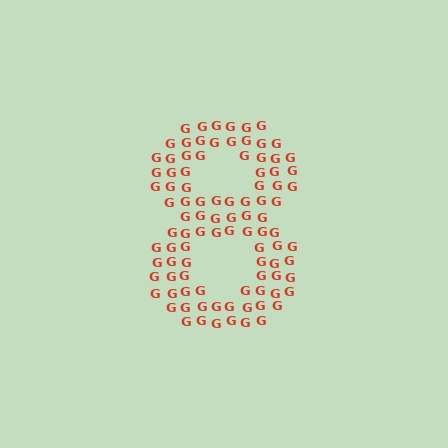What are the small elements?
The small elements are letter G's.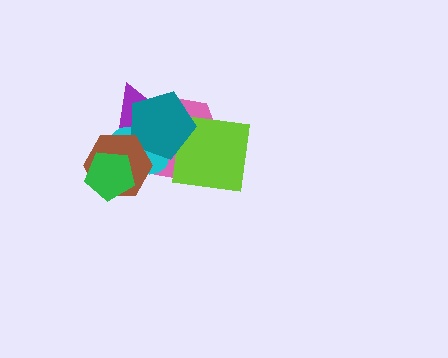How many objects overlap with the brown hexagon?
5 objects overlap with the brown hexagon.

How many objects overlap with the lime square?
3 objects overlap with the lime square.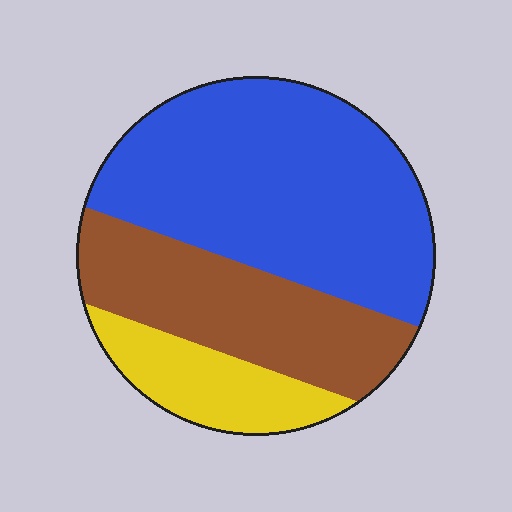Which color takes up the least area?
Yellow, at roughly 15%.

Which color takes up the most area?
Blue, at roughly 55%.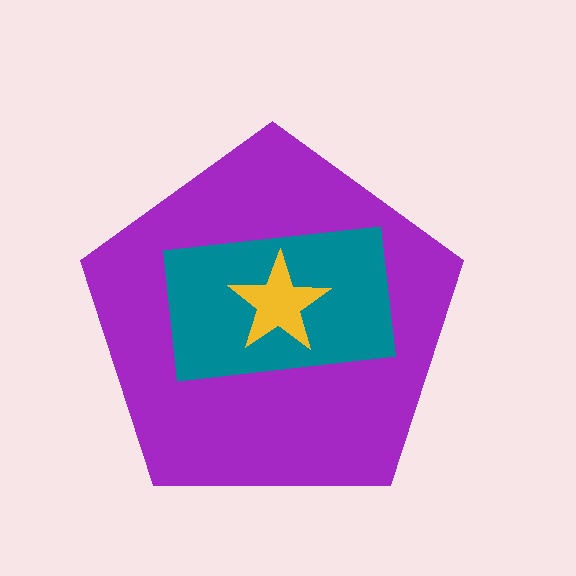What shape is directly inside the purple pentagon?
The teal rectangle.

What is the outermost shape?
The purple pentagon.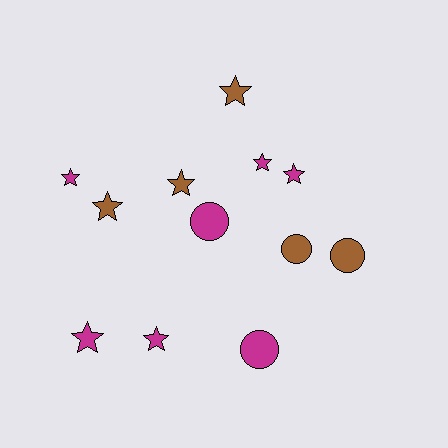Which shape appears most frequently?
Star, with 8 objects.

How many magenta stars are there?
There are 5 magenta stars.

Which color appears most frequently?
Magenta, with 7 objects.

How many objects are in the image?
There are 12 objects.